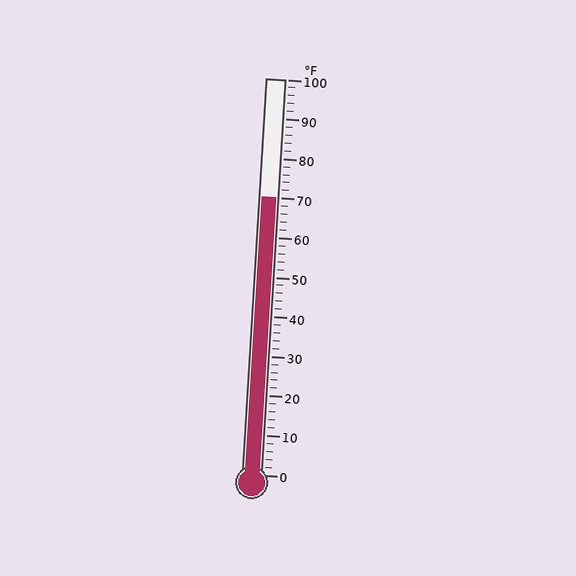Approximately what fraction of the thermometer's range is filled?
The thermometer is filled to approximately 70% of its range.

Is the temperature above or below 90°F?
The temperature is below 90°F.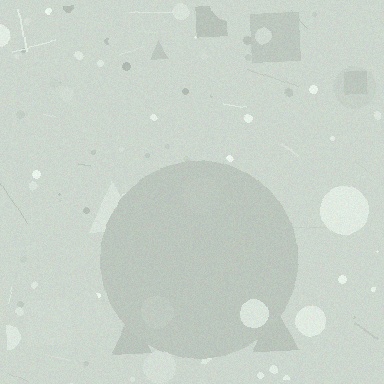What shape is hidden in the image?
A circle is hidden in the image.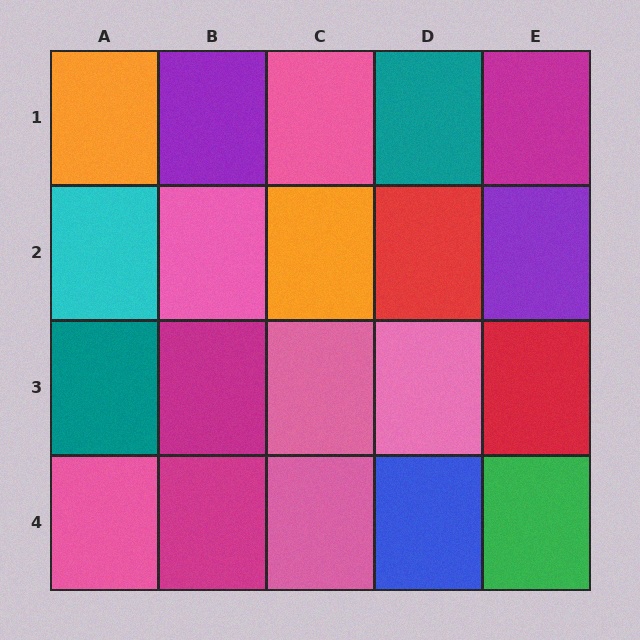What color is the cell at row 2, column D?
Red.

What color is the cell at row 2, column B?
Pink.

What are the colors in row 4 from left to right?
Pink, magenta, pink, blue, green.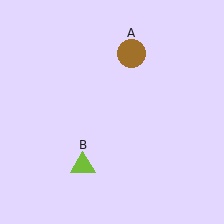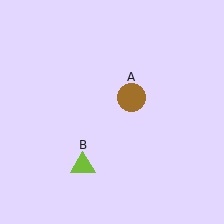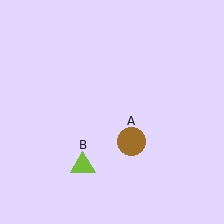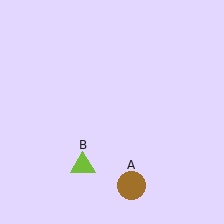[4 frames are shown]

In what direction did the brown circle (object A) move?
The brown circle (object A) moved down.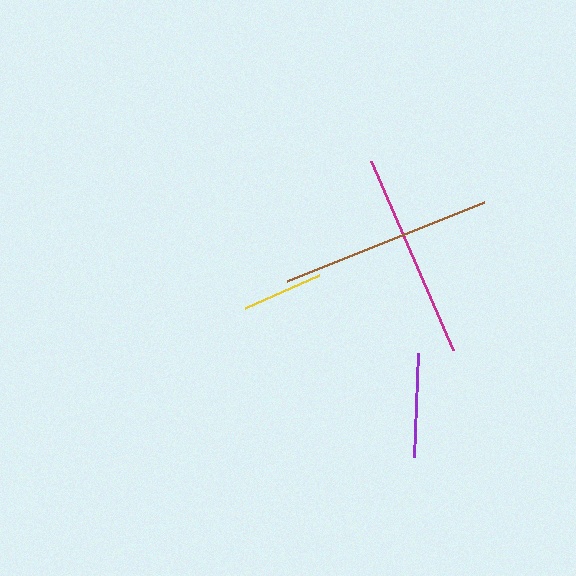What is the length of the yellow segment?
The yellow segment is approximately 81 pixels long.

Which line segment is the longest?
The brown line is the longest at approximately 212 pixels.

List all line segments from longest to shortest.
From longest to shortest: brown, magenta, purple, yellow.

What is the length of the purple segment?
The purple segment is approximately 105 pixels long.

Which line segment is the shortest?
The yellow line is the shortest at approximately 81 pixels.